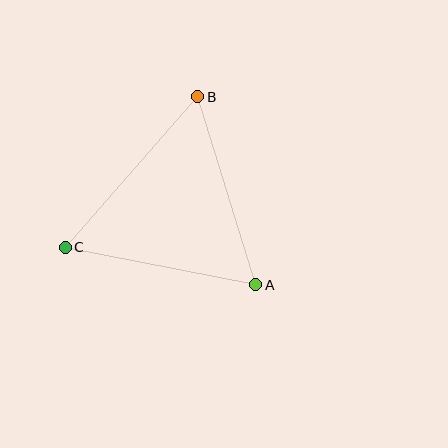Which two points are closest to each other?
Points A and C are closest to each other.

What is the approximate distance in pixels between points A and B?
The distance between A and B is approximately 197 pixels.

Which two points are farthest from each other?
Points B and C are farthest from each other.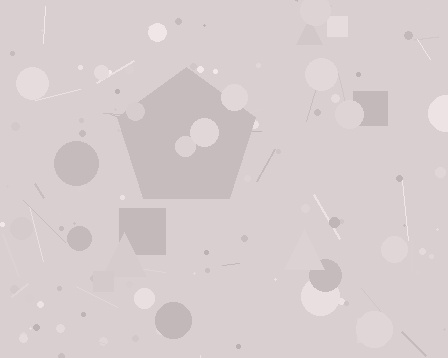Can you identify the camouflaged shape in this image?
The camouflaged shape is a pentagon.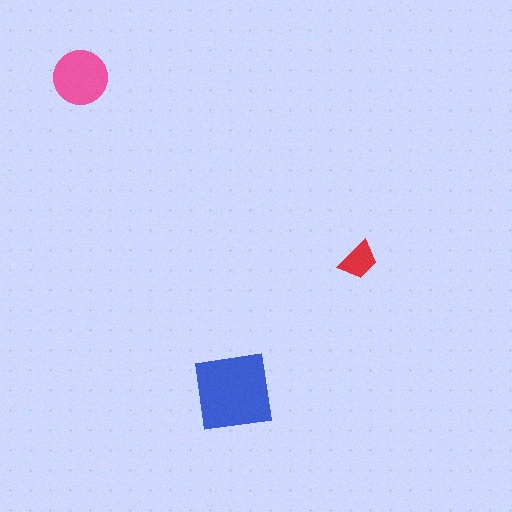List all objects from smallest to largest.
The red trapezoid, the pink circle, the blue square.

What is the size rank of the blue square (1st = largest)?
1st.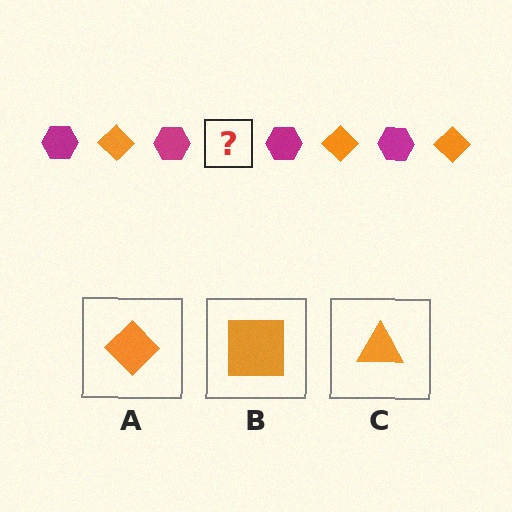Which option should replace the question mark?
Option A.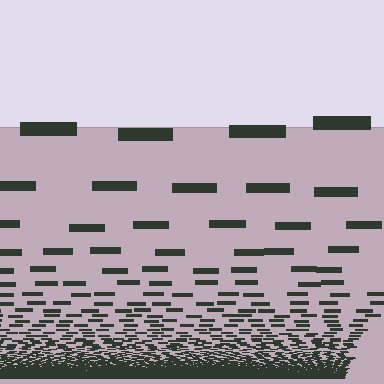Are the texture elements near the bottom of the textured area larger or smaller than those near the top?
Smaller. The gradient is inverted — elements near the bottom are smaller and denser.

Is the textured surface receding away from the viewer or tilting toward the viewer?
The surface appears to tilt toward the viewer. Texture elements get larger and sparser toward the top.